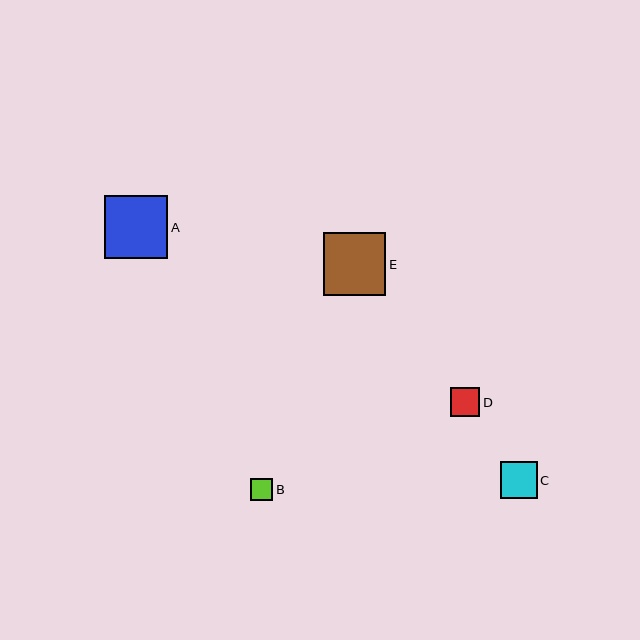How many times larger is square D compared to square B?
Square D is approximately 1.3 times the size of square B.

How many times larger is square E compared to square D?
Square E is approximately 2.2 times the size of square D.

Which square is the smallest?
Square B is the smallest with a size of approximately 22 pixels.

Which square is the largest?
Square A is the largest with a size of approximately 63 pixels.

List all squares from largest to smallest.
From largest to smallest: A, E, C, D, B.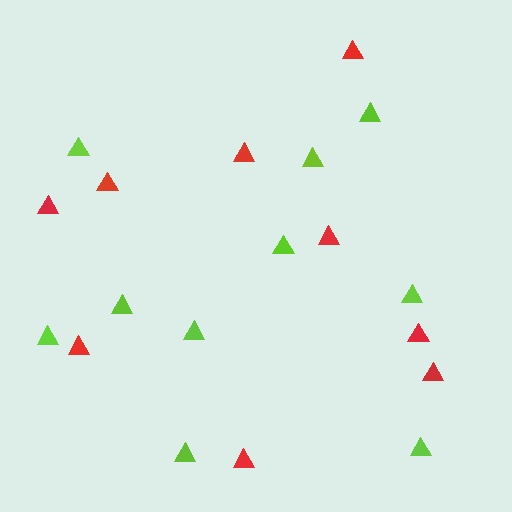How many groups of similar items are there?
There are 2 groups: one group of red triangles (9) and one group of lime triangles (10).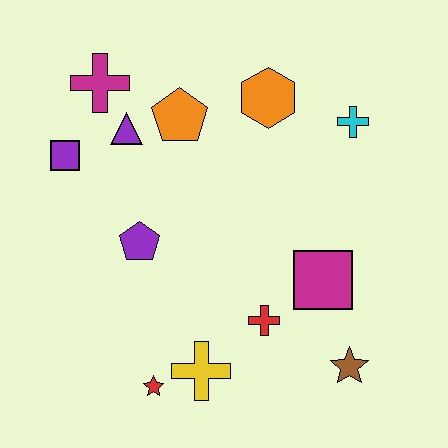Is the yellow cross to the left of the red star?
No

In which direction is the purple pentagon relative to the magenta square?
The purple pentagon is to the left of the magenta square.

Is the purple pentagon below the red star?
No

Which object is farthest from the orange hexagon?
The red star is farthest from the orange hexagon.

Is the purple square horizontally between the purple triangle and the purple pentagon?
No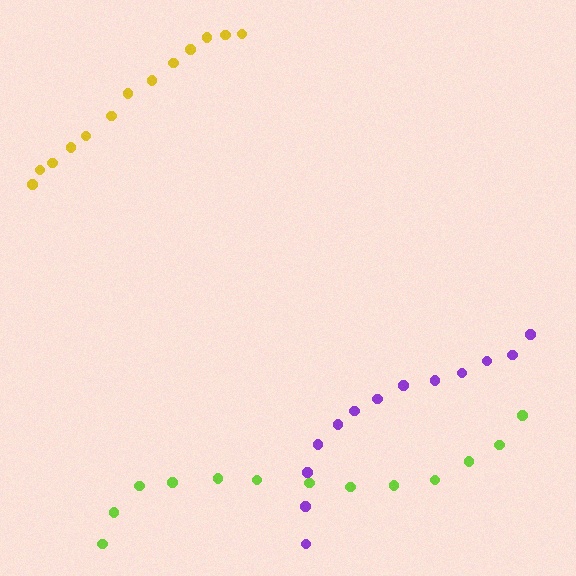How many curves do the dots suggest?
There are 3 distinct paths.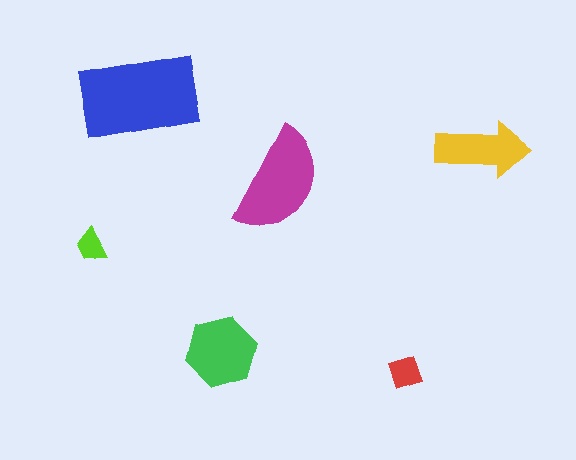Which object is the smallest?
The lime trapezoid.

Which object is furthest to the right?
The yellow arrow is rightmost.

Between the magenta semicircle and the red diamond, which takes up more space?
The magenta semicircle.